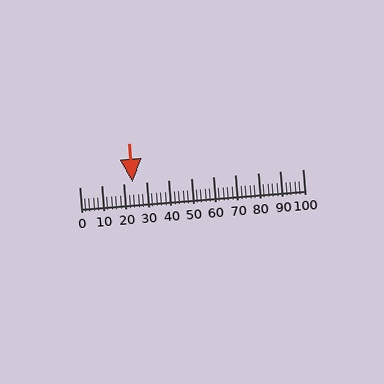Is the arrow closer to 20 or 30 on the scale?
The arrow is closer to 20.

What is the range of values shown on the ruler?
The ruler shows values from 0 to 100.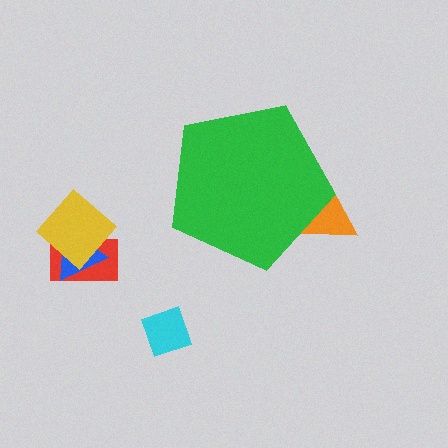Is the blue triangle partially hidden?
No, the blue triangle is fully visible.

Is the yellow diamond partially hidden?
No, the yellow diamond is fully visible.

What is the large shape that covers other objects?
A green pentagon.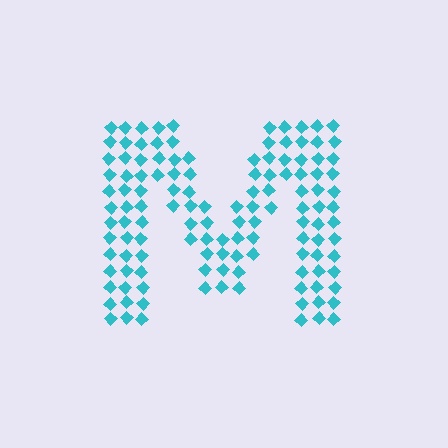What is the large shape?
The large shape is the letter M.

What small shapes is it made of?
It is made of small diamonds.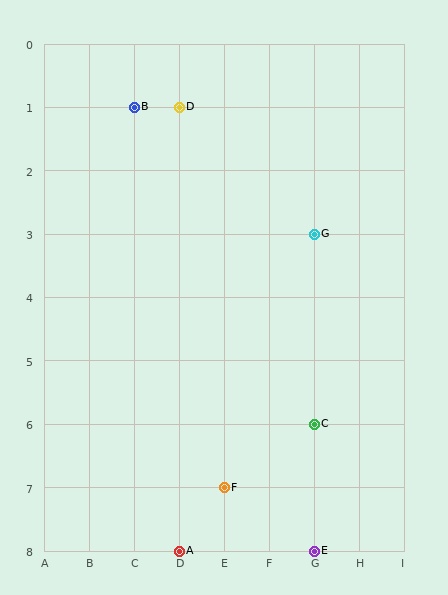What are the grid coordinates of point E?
Point E is at grid coordinates (G, 8).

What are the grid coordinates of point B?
Point B is at grid coordinates (C, 1).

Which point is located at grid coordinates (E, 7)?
Point F is at (E, 7).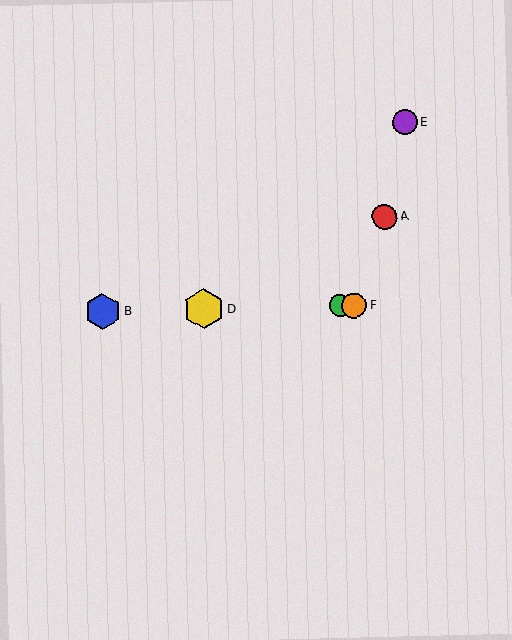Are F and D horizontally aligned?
Yes, both are at y≈305.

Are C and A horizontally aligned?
No, C is at y≈306 and A is at y≈217.